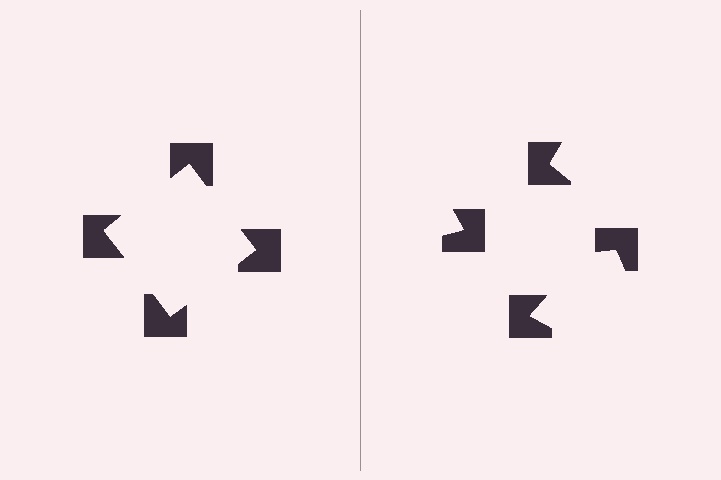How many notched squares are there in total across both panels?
8 — 4 on each side.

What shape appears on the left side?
An illusory square.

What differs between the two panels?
The notched squares are positioned identically on both sides; only the wedge orientations differ. On the left they align to a square; on the right they are misaligned.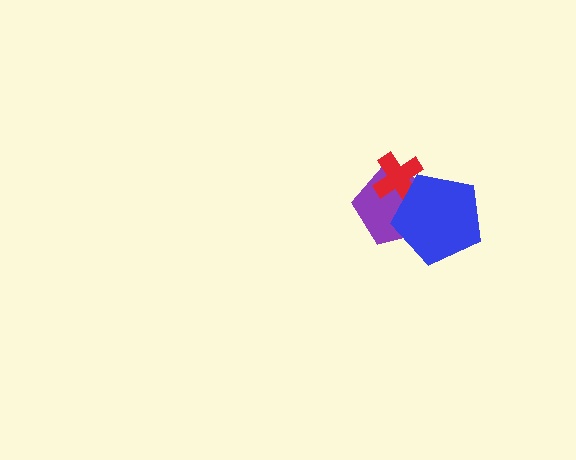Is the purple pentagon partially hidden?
Yes, it is partially covered by another shape.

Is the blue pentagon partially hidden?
No, no other shape covers it.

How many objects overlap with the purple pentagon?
2 objects overlap with the purple pentagon.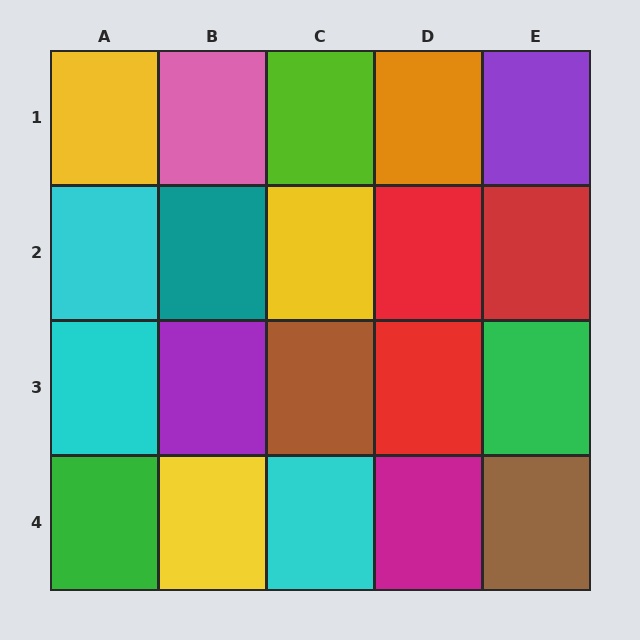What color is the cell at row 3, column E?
Green.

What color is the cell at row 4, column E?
Brown.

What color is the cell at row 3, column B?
Purple.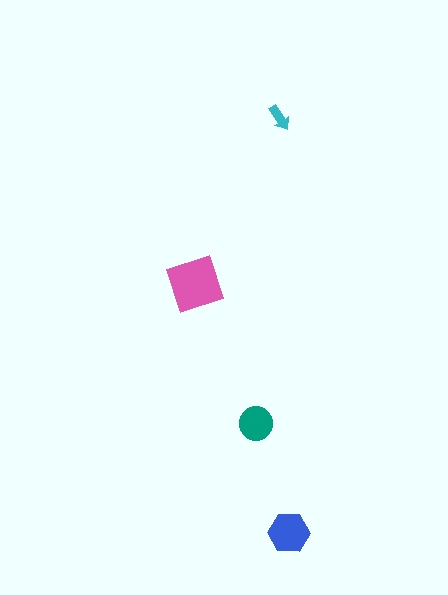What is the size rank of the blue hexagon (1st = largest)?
2nd.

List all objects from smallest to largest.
The cyan arrow, the teal circle, the blue hexagon, the pink diamond.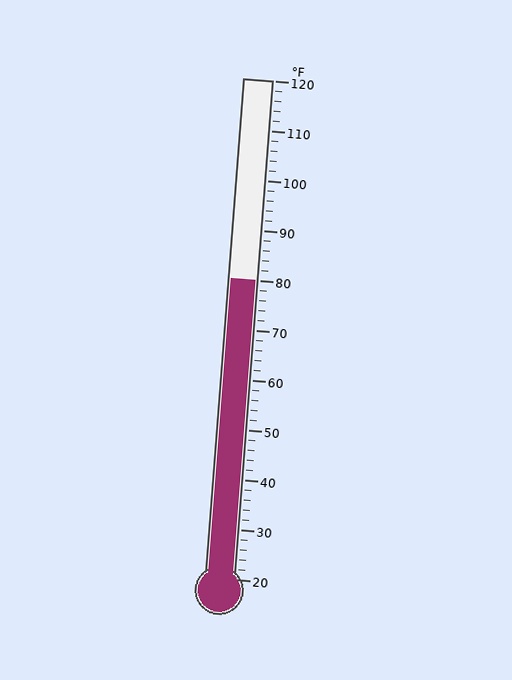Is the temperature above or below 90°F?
The temperature is below 90°F.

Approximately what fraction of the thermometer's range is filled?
The thermometer is filled to approximately 60% of its range.